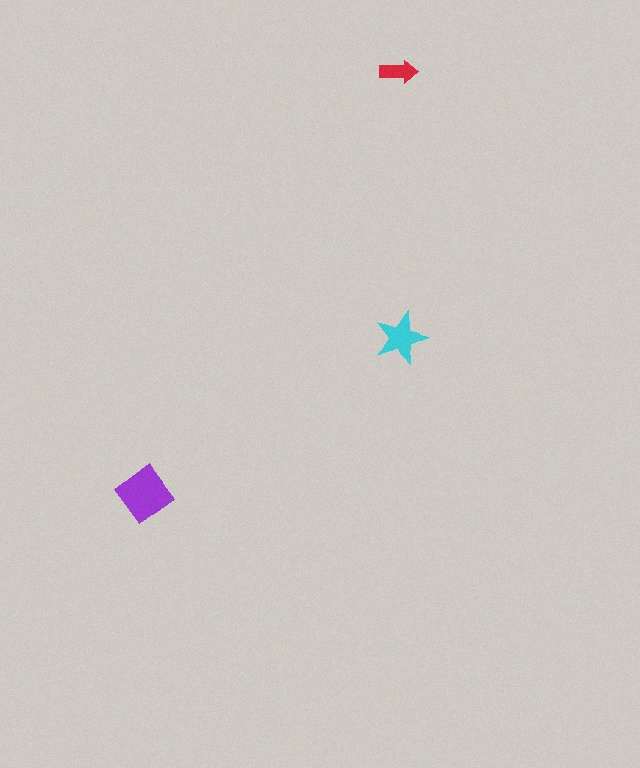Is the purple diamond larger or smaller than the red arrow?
Larger.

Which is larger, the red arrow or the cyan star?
The cyan star.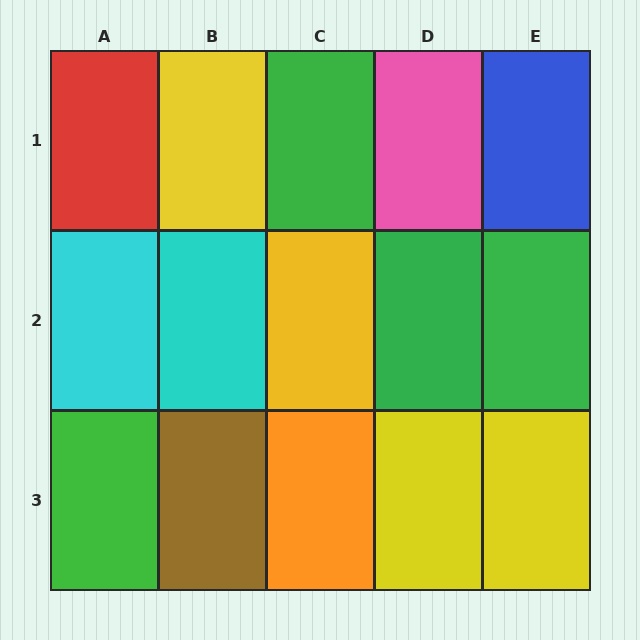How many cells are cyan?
2 cells are cyan.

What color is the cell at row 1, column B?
Yellow.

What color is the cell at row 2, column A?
Cyan.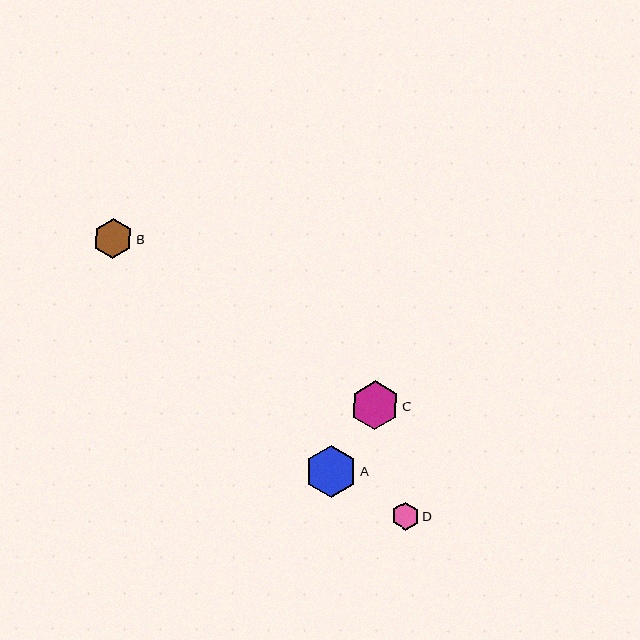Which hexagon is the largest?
Hexagon A is the largest with a size of approximately 53 pixels.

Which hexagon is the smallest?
Hexagon D is the smallest with a size of approximately 27 pixels.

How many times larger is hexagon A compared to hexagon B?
Hexagon A is approximately 1.3 times the size of hexagon B.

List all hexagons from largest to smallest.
From largest to smallest: A, C, B, D.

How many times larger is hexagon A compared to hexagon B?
Hexagon A is approximately 1.3 times the size of hexagon B.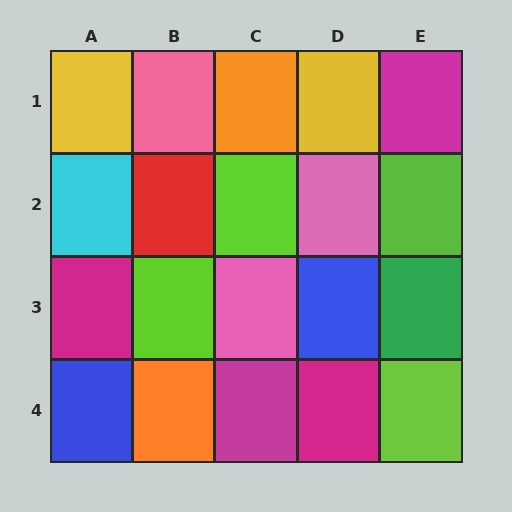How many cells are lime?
4 cells are lime.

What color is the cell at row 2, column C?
Lime.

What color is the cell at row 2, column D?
Pink.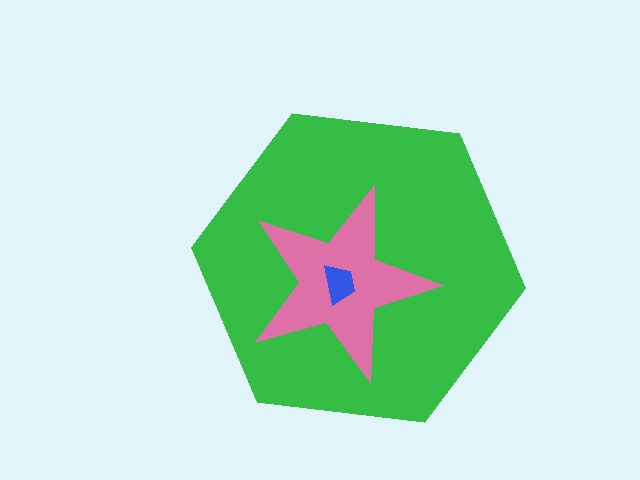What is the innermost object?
The blue trapezoid.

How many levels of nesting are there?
3.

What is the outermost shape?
The green hexagon.